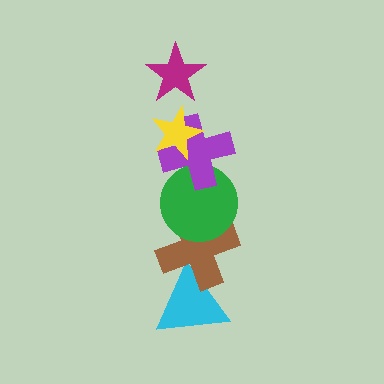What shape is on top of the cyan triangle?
The brown cross is on top of the cyan triangle.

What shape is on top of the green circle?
The purple cross is on top of the green circle.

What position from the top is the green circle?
The green circle is 4th from the top.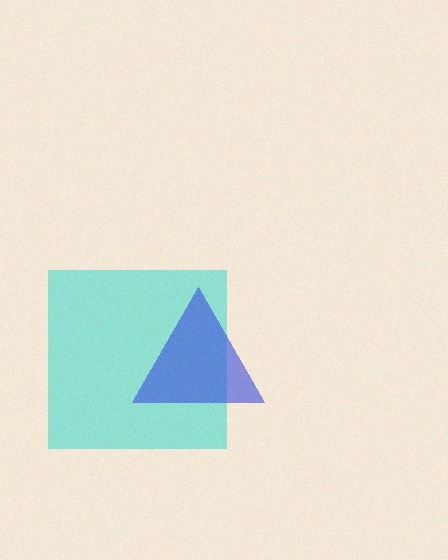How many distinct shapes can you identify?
There are 2 distinct shapes: a cyan square, a blue triangle.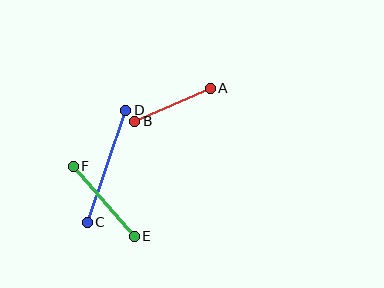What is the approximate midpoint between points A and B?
The midpoint is at approximately (173, 105) pixels.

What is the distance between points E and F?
The distance is approximately 93 pixels.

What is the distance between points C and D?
The distance is approximately 118 pixels.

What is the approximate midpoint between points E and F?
The midpoint is at approximately (104, 201) pixels.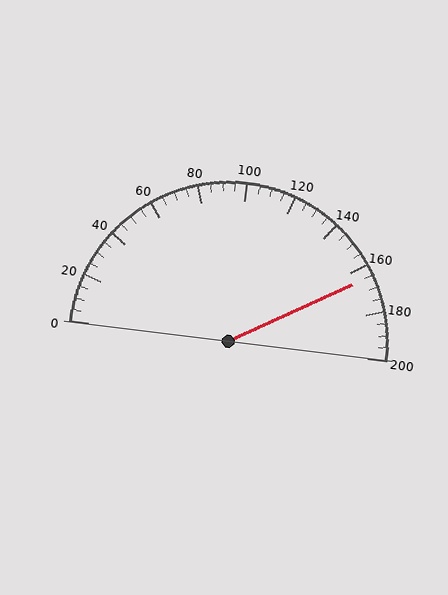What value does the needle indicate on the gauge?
The needle indicates approximately 165.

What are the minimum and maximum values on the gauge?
The gauge ranges from 0 to 200.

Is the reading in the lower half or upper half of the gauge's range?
The reading is in the upper half of the range (0 to 200).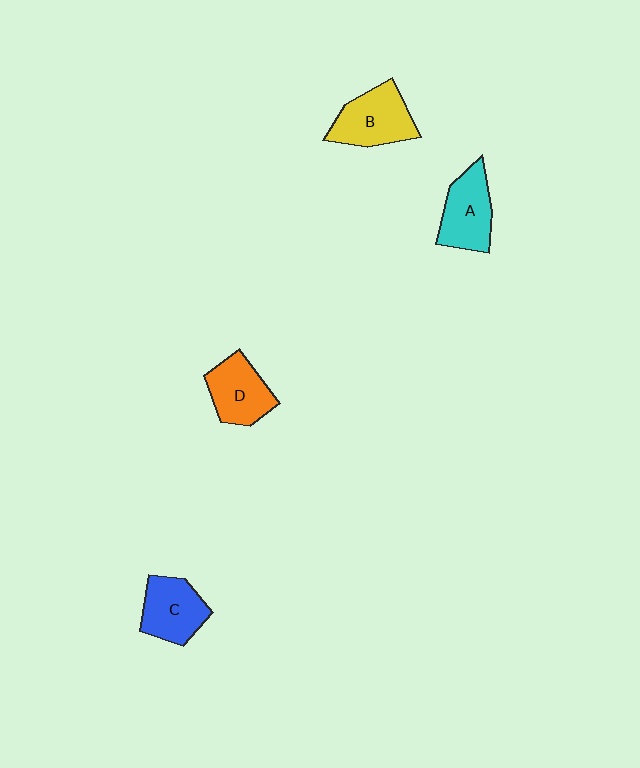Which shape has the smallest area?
Shape D (orange).